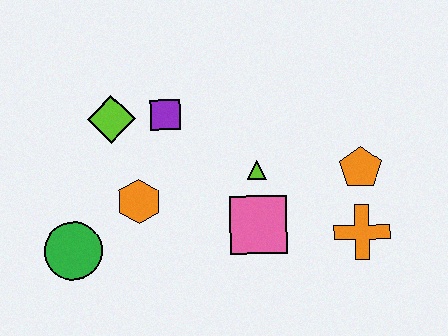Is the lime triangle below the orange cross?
No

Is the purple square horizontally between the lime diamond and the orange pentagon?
Yes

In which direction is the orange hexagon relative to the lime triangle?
The orange hexagon is to the left of the lime triangle.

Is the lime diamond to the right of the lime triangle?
No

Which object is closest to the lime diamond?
The purple square is closest to the lime diamond.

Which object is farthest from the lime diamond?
The orange cross is farthest from the lime diamond.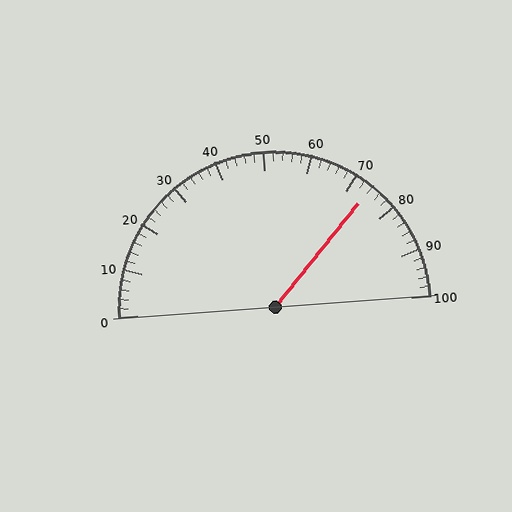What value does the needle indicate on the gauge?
The needle indicates approximately 74.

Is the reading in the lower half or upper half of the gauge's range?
The reading is in the upper half of the range (0 to 100).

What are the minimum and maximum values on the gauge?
The gauge ranges from 0 to 100.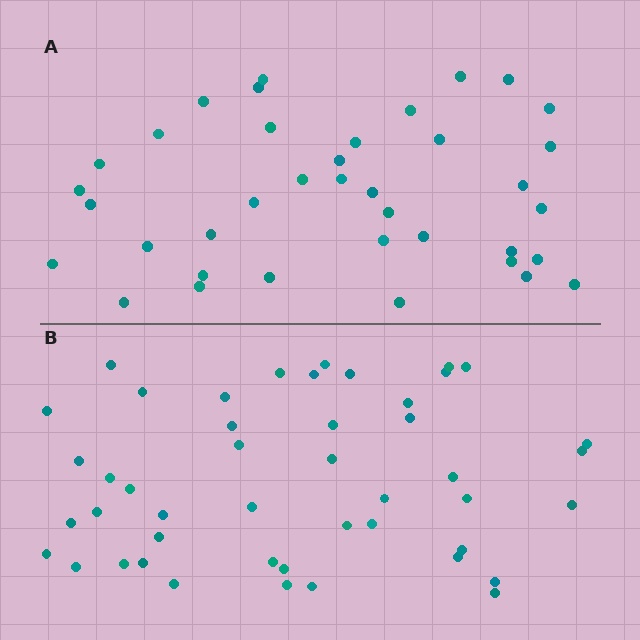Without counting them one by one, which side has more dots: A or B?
Region B (the bottom region) has more dots.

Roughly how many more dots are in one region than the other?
Region B has roughly 8 or so more dots than region A.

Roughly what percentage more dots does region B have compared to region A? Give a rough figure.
About 20% more.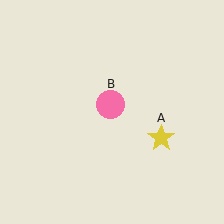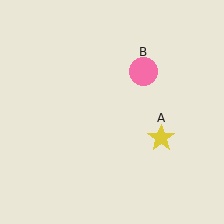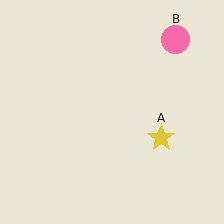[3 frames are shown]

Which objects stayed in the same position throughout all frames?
Yellow star (object A) remained stationary.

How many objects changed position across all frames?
1 object changed position: pink circle (object B).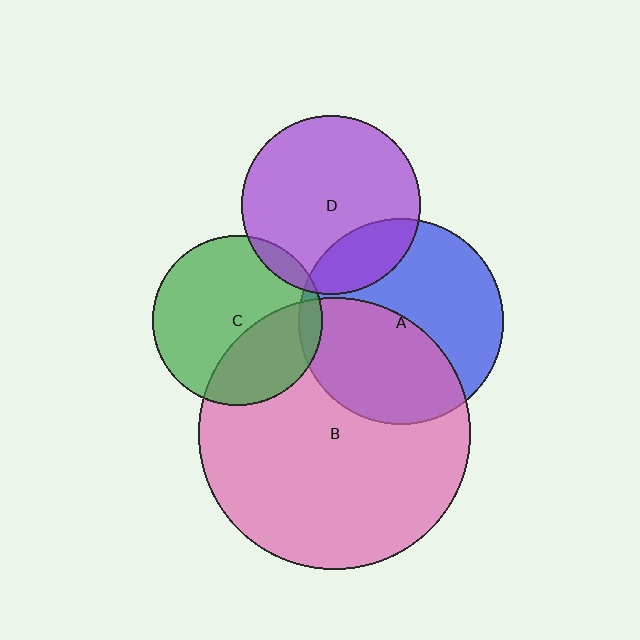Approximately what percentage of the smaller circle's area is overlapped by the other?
Approximately 20%.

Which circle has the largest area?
Circle B (pink).